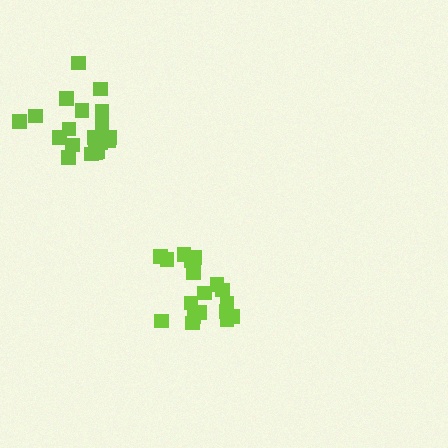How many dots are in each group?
Group 1: 19 dots, Group 2: 18 dots (37 total).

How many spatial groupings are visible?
There are 2 spatial groupings.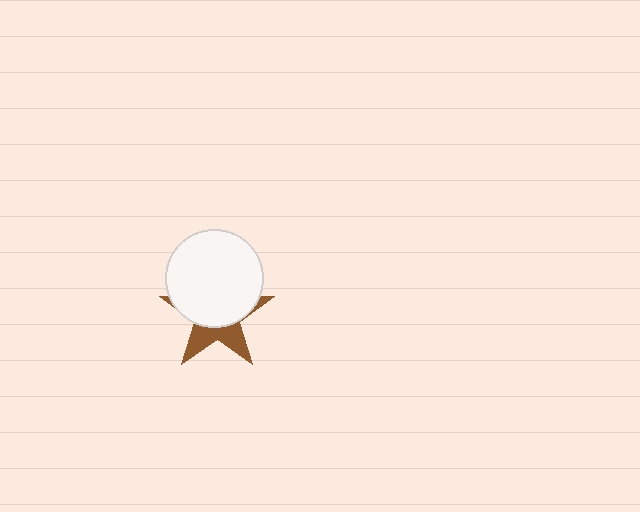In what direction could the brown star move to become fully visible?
The brown star could move down. That would shift it out from behind the white circle entirely.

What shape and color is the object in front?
The object in front is a white circle.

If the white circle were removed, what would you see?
You would see the complete brown star.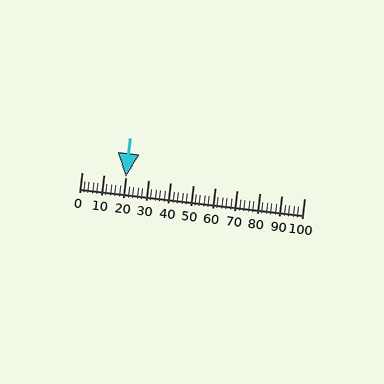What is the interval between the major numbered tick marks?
The major tick marks are spaced 10 units apart.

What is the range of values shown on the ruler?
The ruler shows values from 0 to 100.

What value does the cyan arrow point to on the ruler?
The cyan arrow points to approximately 20.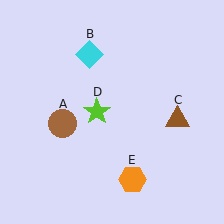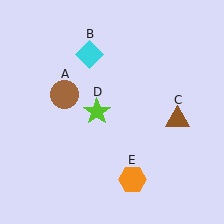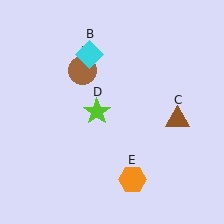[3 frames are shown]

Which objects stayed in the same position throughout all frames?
Cyan diamond (object B) and brown triangle (object C) and lime star (object D) and orange hexagon (object E) remained stationary.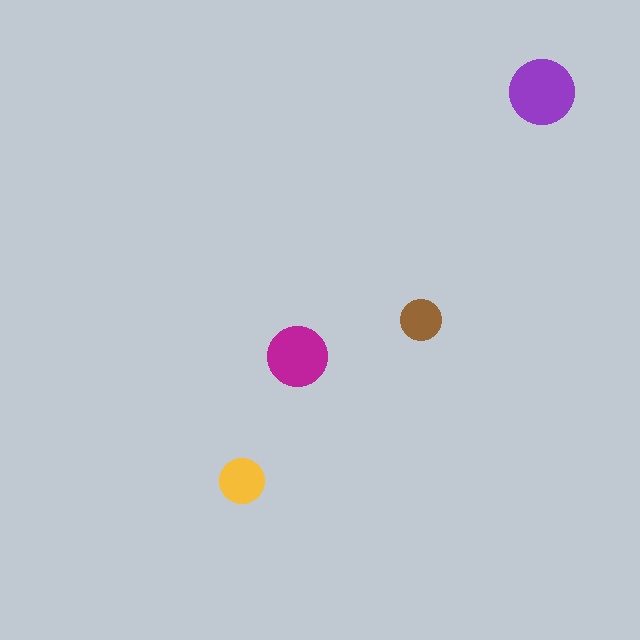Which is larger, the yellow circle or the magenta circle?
The magenta one.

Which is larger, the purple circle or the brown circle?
The purple one.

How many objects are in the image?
There are 4 objects in the image.